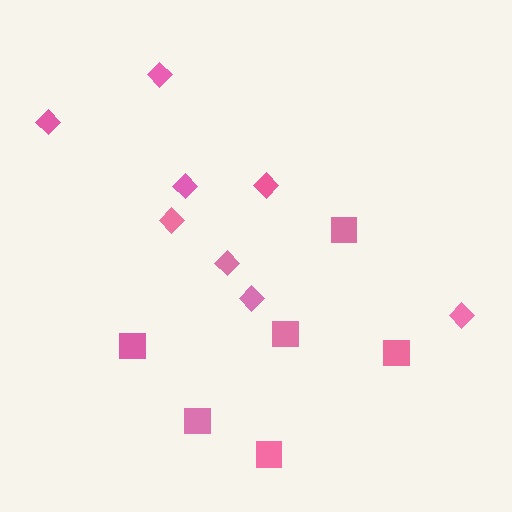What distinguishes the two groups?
There are 2 groups: one group of squares (6) and one group of diamonds (8).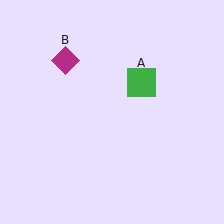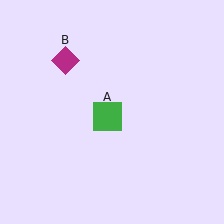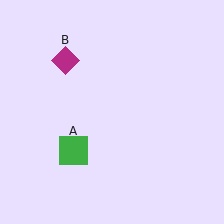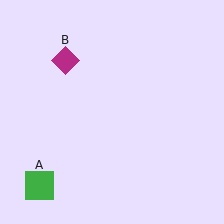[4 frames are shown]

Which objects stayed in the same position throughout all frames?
Magenta diamond (object B) remained stationary.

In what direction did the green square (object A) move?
The green square (object A) moved down and to the left.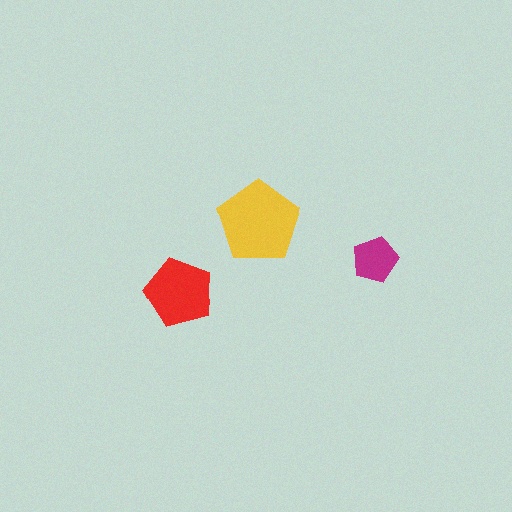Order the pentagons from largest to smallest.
the yellow one, the red one, the magenta one.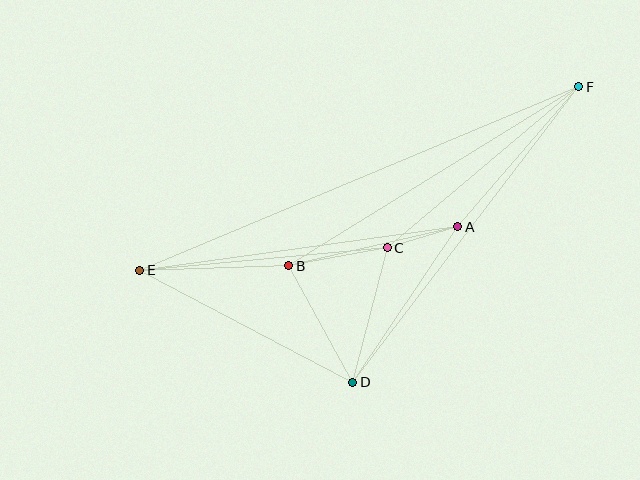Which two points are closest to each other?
Points A and C are closest to each other.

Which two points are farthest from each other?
Points E and F are farthest from each other.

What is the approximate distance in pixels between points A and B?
The distance between A and B is approximately 173 pixels.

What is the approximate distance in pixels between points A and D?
The distance between A and D is approximately 187 pixels.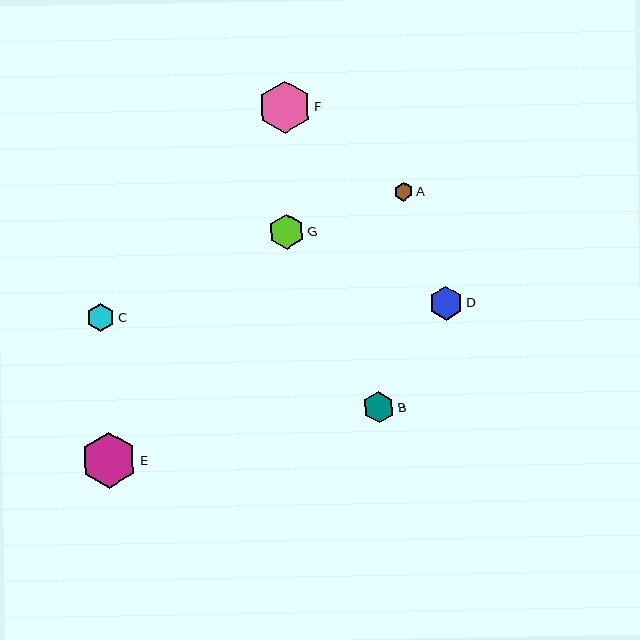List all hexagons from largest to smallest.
From largest to smallest: E, F, G, D, B, C, A.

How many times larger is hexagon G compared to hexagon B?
Hexagon G is approximately 1.1 times the size of hexagon B.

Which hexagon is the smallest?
Hexagon A is the smallest with a size of approximately 19 pixels.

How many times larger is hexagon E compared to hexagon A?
Hexagon E is approximately 3.0 times the size of hexagon A.